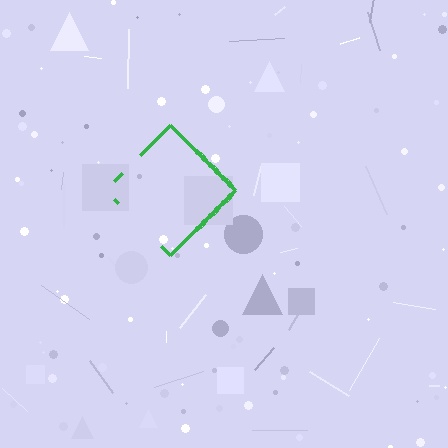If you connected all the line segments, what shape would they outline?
They would outline a diamond.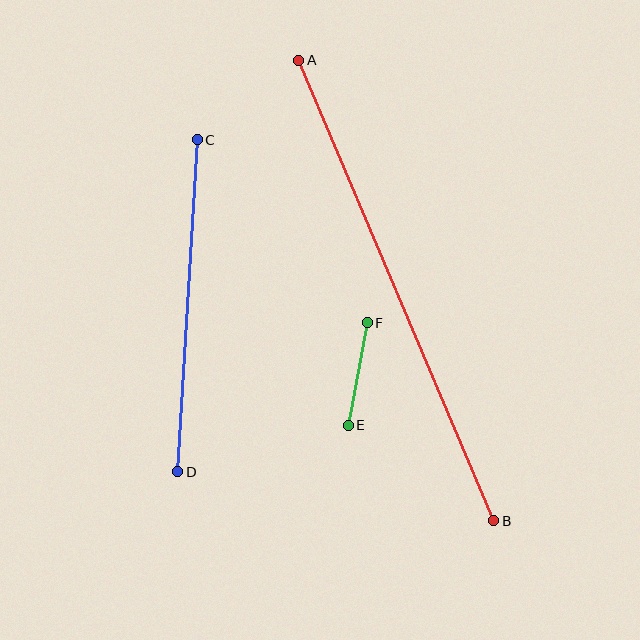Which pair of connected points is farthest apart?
Points A and B are farthest apart.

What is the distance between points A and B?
The distance is approximately 500 pixels.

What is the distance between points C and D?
The distance is approximately 333 pixels.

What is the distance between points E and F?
The distance is approximately 104 pixels.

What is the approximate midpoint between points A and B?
The midpoint is at approximately (396, 290) pixels.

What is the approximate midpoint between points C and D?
The midpoint is at approximately (187, 306) pixels.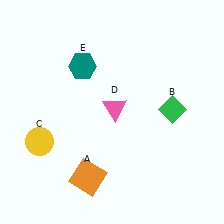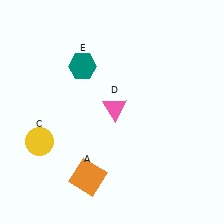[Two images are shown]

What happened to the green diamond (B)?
The green diamond (B) was removed in Image 2. It was in the top-right area of Image 1.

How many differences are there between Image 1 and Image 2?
There is 1 difference between the two images.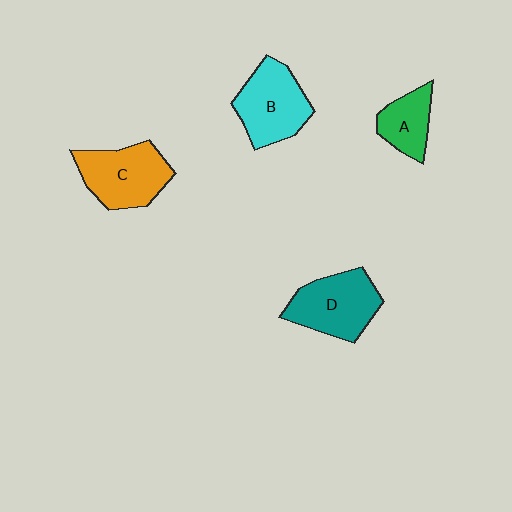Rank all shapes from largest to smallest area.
From largest to smallest: D (teal), C (orange), B (cyan), A (green).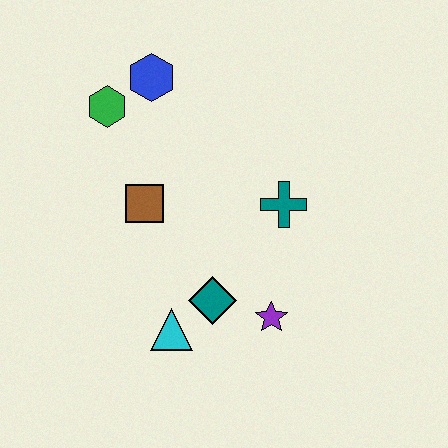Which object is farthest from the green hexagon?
The purple star is farthest from the green hexagon.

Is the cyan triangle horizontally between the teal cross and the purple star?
No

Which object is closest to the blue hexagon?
The green hexagon is closest to the blue hexagon.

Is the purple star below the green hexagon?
Yes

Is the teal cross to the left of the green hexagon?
No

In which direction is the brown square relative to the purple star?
The brown square is to the left of the purple star.